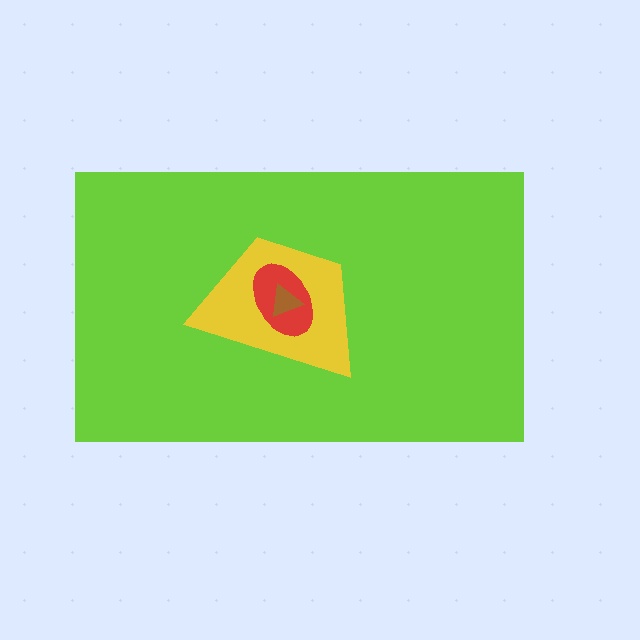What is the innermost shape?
The brown triangle.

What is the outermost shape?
The lime rectangle.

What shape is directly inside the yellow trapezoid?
The red ellipse.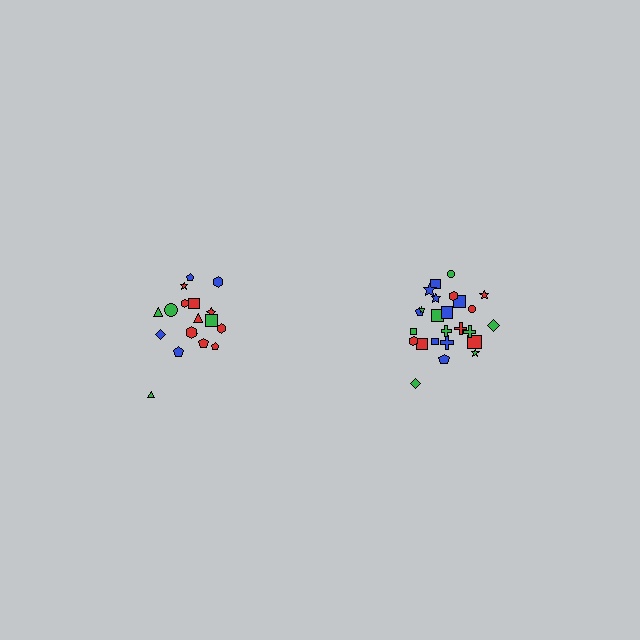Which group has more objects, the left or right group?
The right group.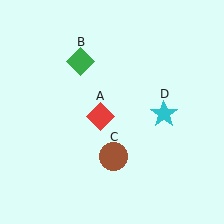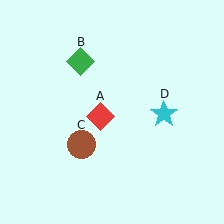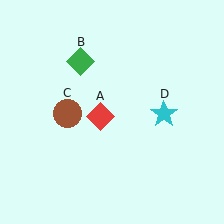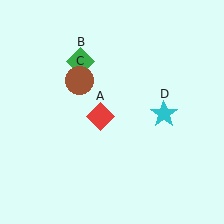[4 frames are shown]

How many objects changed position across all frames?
1 object changed position: brown circle (object C).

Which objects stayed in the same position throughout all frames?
Red diamond (object A) and green diamond (object B) and cyan star (object D) remained stationary.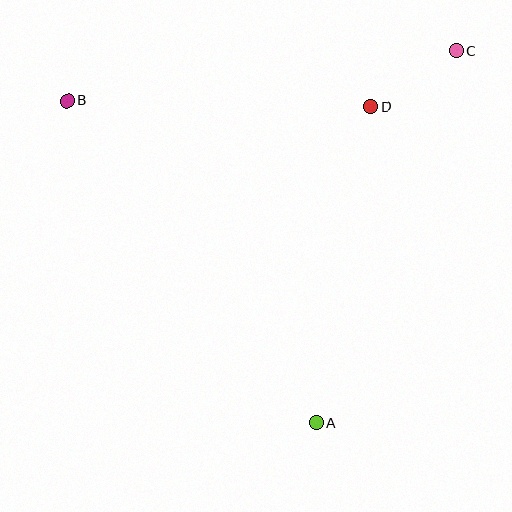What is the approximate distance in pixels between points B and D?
The distance between B and D is approximately 303 pixels.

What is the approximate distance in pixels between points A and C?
The distance between A and C is approximately 397 pixels.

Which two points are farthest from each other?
Points A and B are farthest from each other.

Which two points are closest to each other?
Points C and D are closest to each other.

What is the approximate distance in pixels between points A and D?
The distance between A and D is approximately 321 pixels.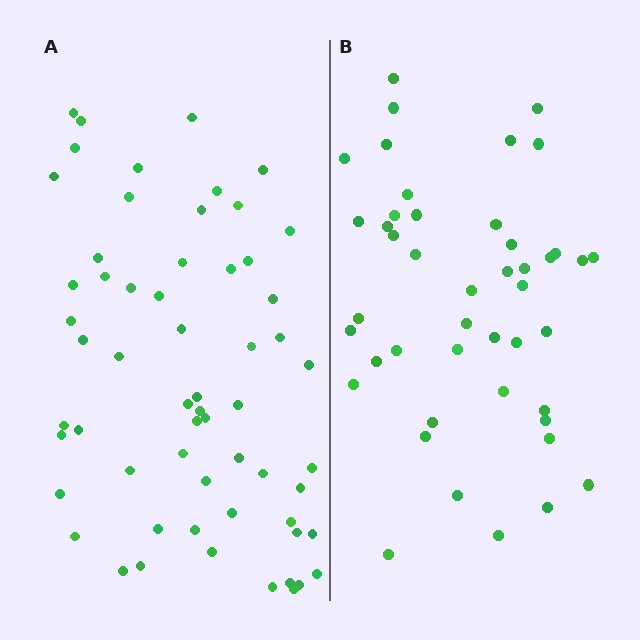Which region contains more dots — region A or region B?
Region A (the left region) has more dots.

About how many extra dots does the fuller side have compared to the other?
Region A has approximately 15 more dots than region B.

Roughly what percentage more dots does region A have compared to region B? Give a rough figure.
About 35% more.